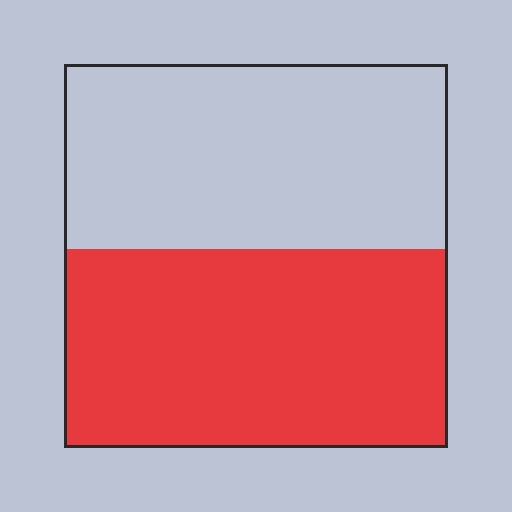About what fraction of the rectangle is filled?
About one half (1/2).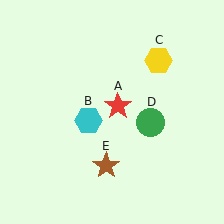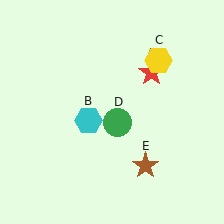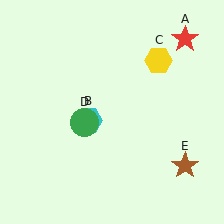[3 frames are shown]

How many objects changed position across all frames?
3 objects changed position: red star (object A), green circle (object D), brown star (object E).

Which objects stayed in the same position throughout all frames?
Cyan hexagon (object B) and yellow hexagon (object C) remained stationary.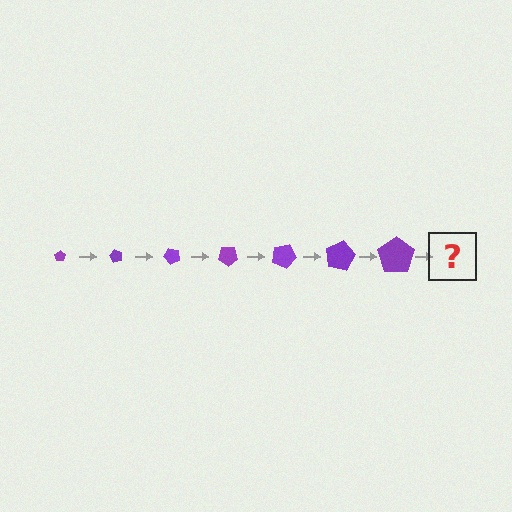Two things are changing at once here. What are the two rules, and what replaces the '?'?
The two rules are that the pentagon grows larger each step and it rotates 60 degrees each step. The '?' should be a pentagon, larger than the previous one and rotated 420 degrees from the start.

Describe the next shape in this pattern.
It should be a pentagon, larger than the previous one and rotated 420 degrees from the start.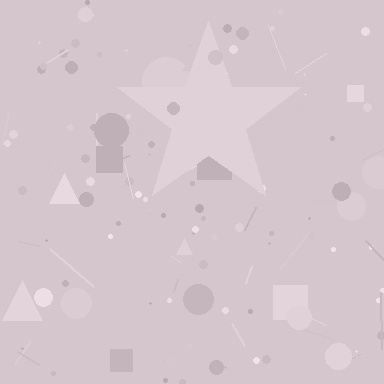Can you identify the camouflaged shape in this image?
The camouflaged shape is a star.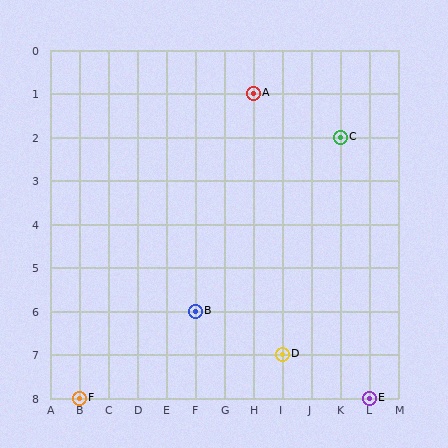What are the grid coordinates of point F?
Point F is at grid coordinates (B, 8).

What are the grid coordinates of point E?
Point E is at grid coordinates (L, 8).